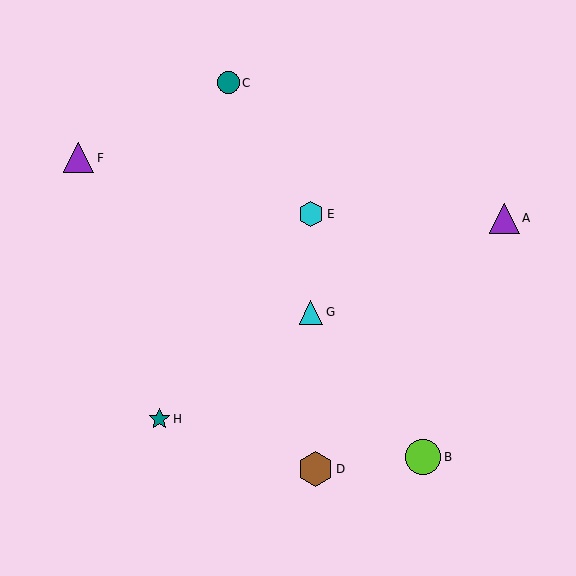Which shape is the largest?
The lime circle (labeled B) is the largest.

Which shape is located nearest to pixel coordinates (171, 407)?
The teal star (labeled H) at (159, 419) is nearest to that location.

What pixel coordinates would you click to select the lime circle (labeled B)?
Click at (423, 457) to select the lime circle B.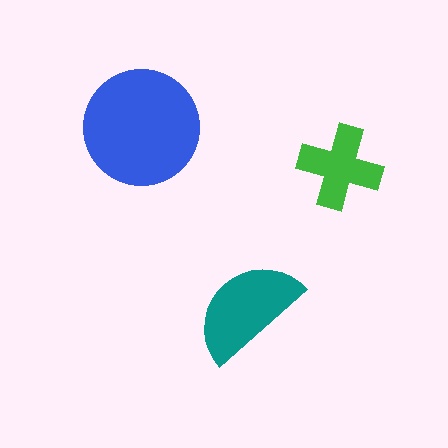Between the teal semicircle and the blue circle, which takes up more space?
The blue circle.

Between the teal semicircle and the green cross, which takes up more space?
The teal semicircle.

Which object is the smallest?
The green cross.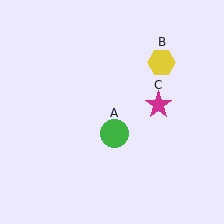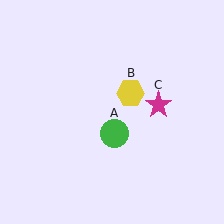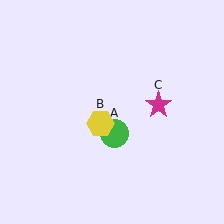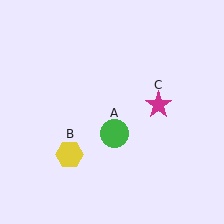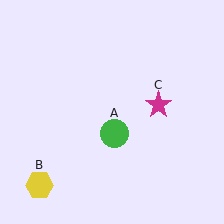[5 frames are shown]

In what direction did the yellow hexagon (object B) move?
The yellow hexagon (object B) moved down and to the left.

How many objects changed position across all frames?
1 object changed position: yellow hexagon (object B).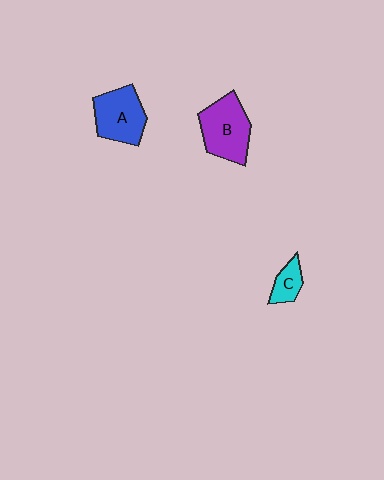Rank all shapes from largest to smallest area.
From largest to smallest: B (purple), A (blue), C (cyan).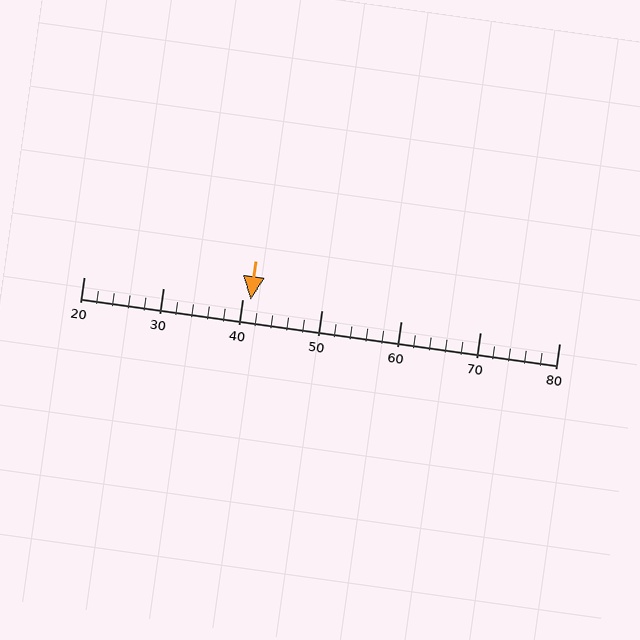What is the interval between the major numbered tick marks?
The major tick marks are spaced 10 units apart.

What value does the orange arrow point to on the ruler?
The orange arrow points to approximately 41.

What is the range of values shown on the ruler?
The ruler shows values from 20 to 80.